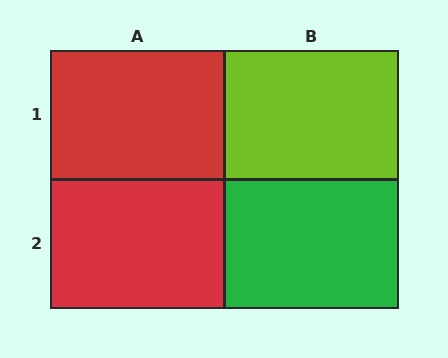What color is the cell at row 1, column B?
Lime.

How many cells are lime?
1 cell is lime.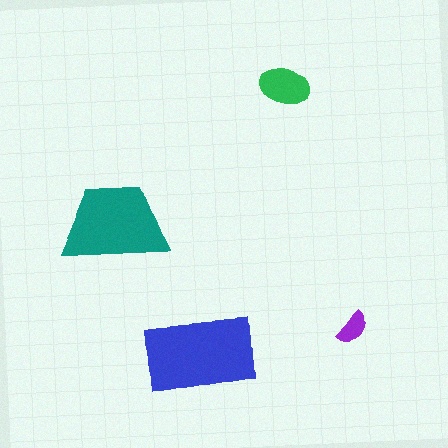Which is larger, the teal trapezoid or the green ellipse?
The teal trapezoid.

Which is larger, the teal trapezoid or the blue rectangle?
The blue rectangle.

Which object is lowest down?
The blue rectangle is bottommost.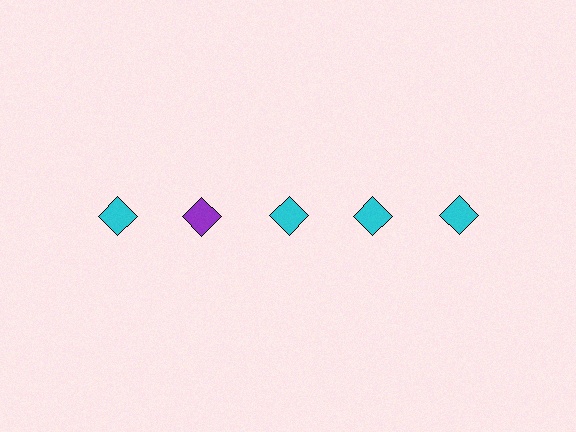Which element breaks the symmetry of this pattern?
The purple diamond in the top row, second from left column breaks the symmetry. All other shapes are cyan diamonds.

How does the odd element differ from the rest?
It has a different color: purple instead of cyan.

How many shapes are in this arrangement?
There are 5 shapes arranged in a grid pattern.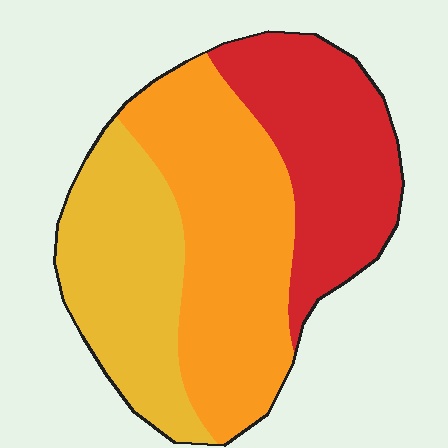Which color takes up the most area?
Orange, at roughly 40%.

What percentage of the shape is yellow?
Yellow covers about 30% of the shape.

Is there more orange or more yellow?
Orange.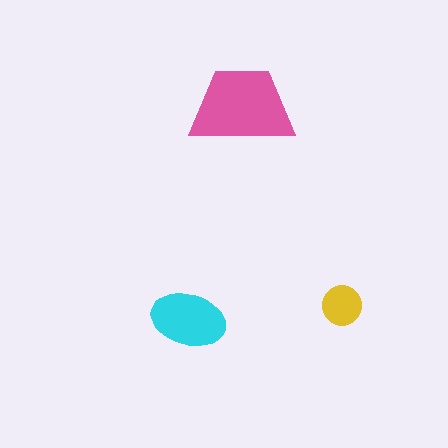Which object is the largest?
The pink trapezoid.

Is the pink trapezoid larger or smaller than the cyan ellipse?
Larger.